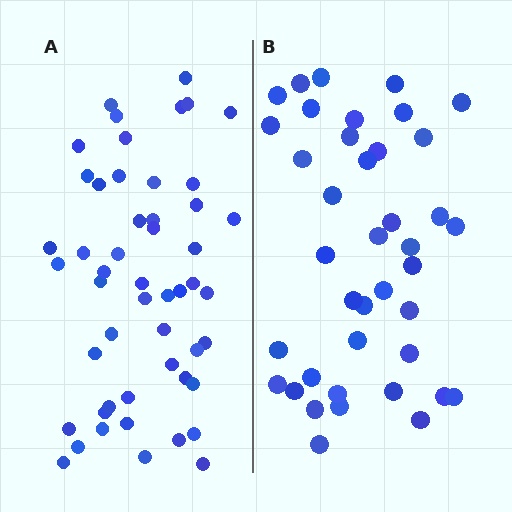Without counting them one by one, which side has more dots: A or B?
Region A (the left region) has more dots.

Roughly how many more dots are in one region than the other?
Region A has roughly 12 or so more dots than region B.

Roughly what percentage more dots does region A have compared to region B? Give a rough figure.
About 30% more.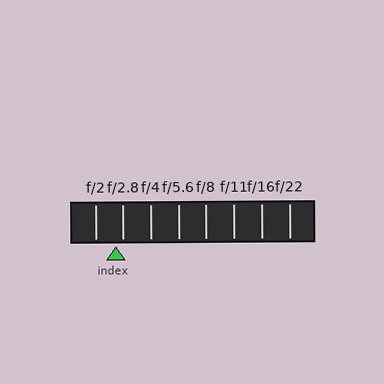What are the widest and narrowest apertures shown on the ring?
The widest aperture shown is f/2 and the narrowest is f/22.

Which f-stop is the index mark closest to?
The index mark is closest to f/2.8.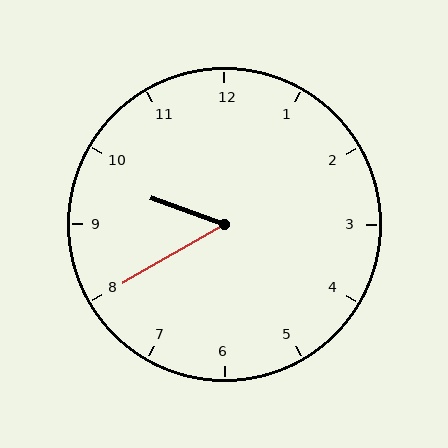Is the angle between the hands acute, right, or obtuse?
It is acute.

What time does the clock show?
9:40.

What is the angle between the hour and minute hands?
Approximately 50 degrees.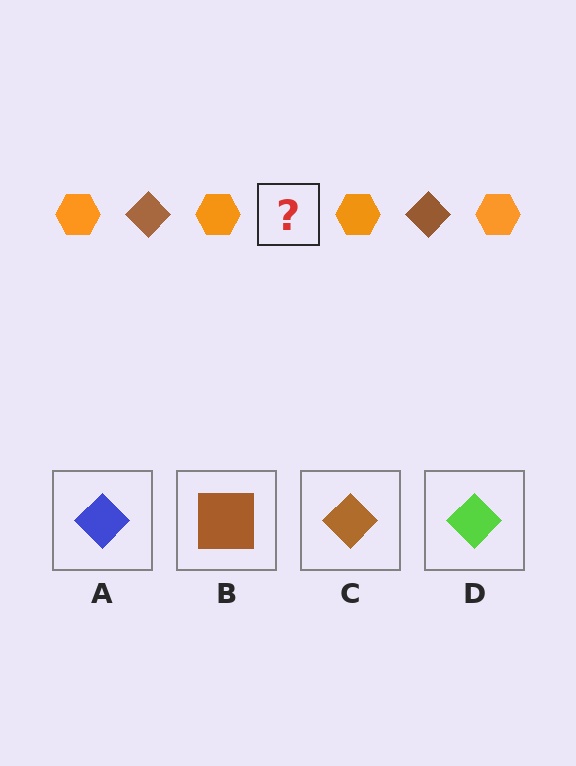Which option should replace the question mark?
Option C.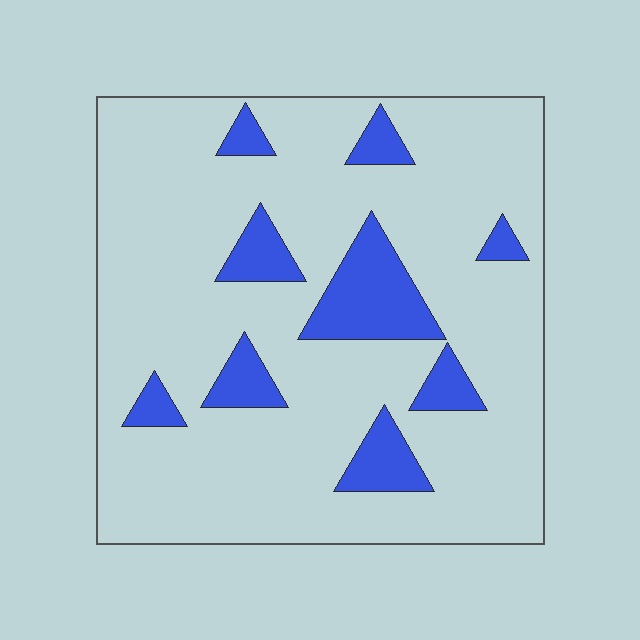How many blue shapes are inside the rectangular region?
9.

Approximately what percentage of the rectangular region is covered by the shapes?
Approximately 15%.